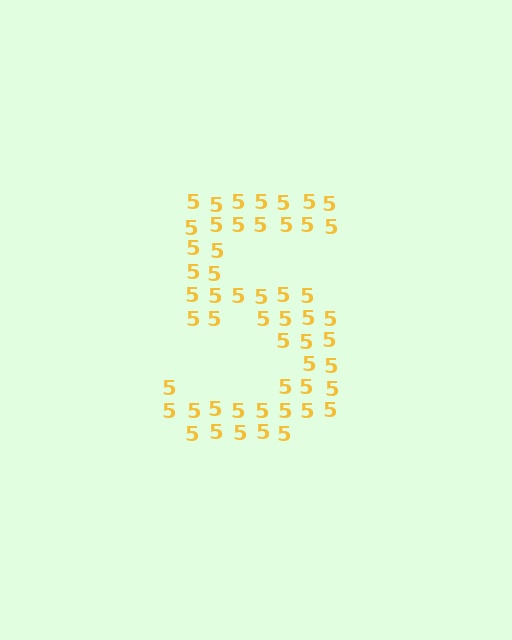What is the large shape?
The large shape is the digit 5.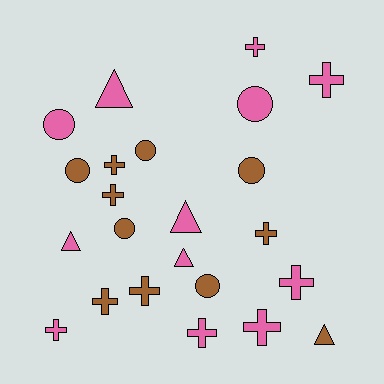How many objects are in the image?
There are 23 objects.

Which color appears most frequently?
Pink, with 12 objects.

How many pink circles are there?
There are 2 pink circles.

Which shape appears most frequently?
Cross, with 11 objects.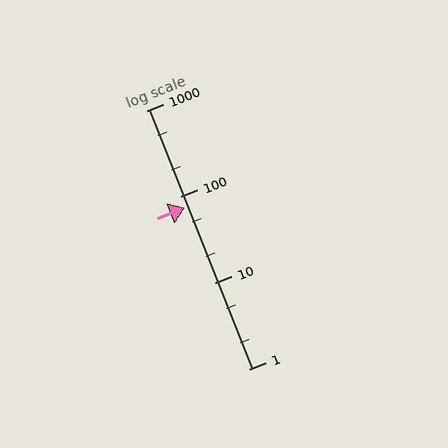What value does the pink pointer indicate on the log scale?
The pointer indicates approximately 74.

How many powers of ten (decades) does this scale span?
The scale spans 3 decades, from 1 to 1000.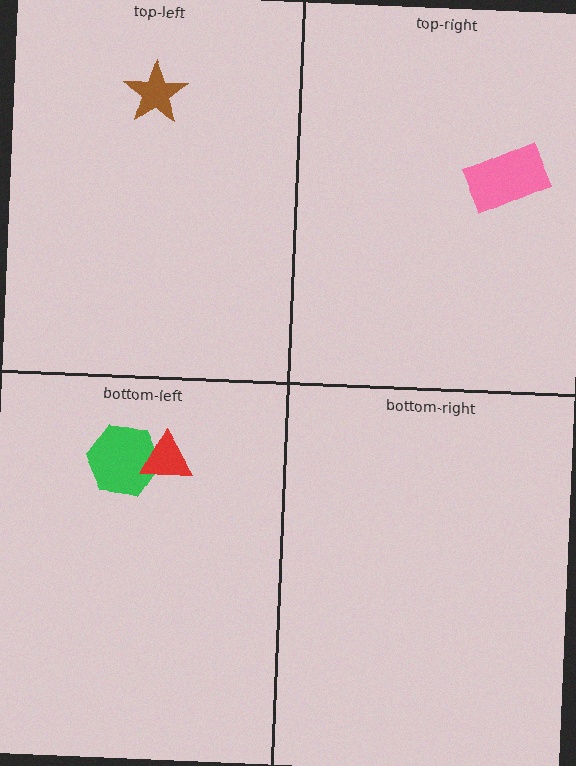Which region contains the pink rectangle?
The top-right region.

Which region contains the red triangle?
The bottom-left region.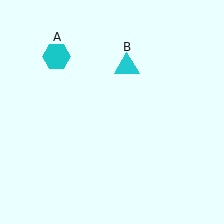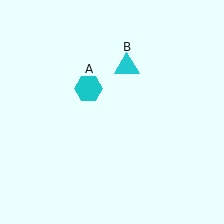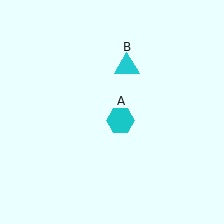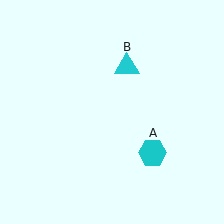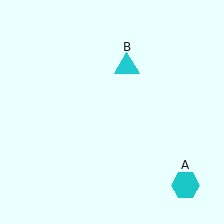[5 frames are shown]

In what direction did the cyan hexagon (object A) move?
The cyan hexagon (object A) moved down and to the right.